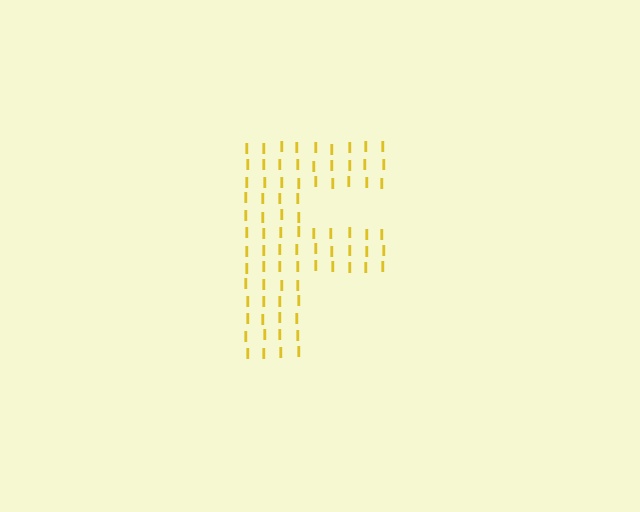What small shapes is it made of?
It is made of small letter I's.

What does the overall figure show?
The overall figure shows the letter F.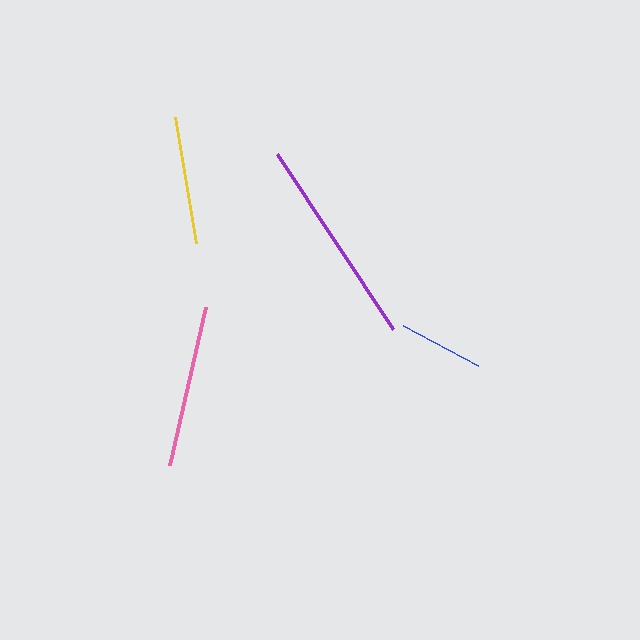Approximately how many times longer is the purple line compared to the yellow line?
The purple line is approximately 1.6 times the length of the yellow line.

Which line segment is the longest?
The purple line is the longest at approximately 210 pixels.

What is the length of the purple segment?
The purple segment is approximately 210 pixels long.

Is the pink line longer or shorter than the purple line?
The purple line is longer than the pink line.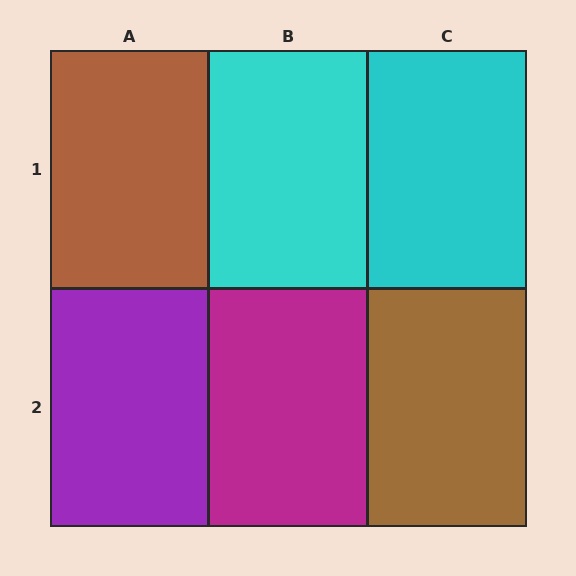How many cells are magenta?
1 cell is magenta.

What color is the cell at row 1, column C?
Cyan.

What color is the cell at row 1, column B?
Cyan.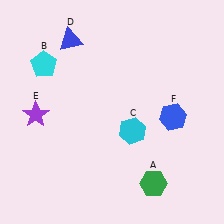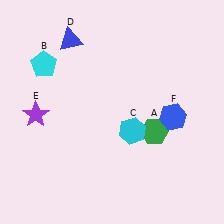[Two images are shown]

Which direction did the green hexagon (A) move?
The green hexagon (A) moved up.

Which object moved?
The green hexagon (A) moved up.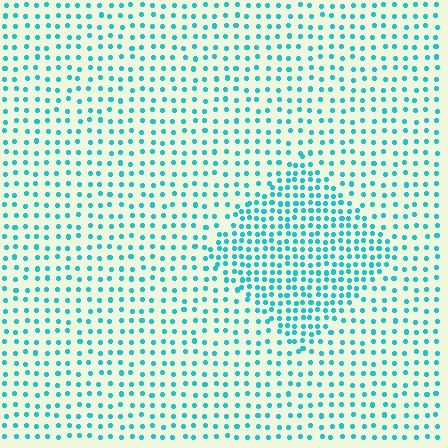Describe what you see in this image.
The image contains small cyan elements arranged at two different densities. A diamond-shaped region is visible where the elements are more densely packed than the surrounding area.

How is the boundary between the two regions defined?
The boundary is defined by a change in element density (approximately 1.9x ratio). All elements are the same color, size, and shape.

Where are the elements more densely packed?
The elements are more densely packed inside the diamond boundary.